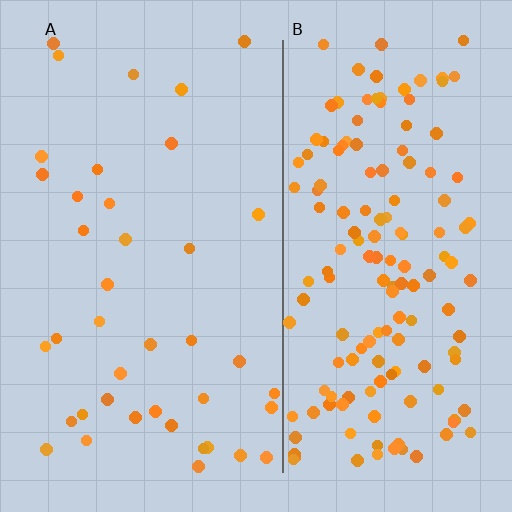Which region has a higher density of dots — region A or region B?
B (the right).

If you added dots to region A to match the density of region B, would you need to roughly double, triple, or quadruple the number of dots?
Approximately quadruple.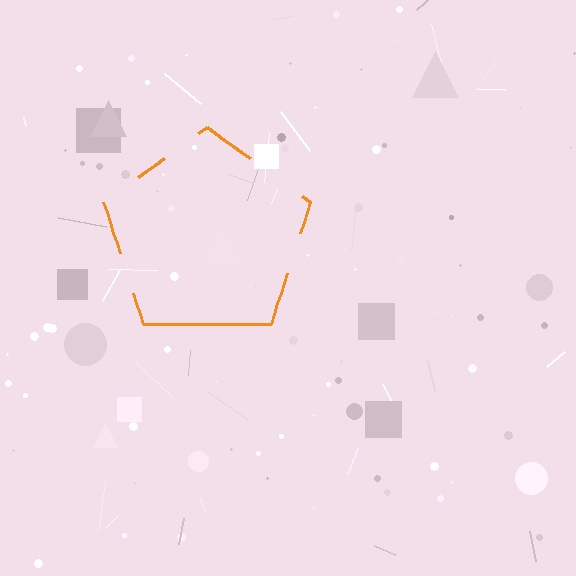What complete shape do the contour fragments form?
The contour fragments form a pentagon.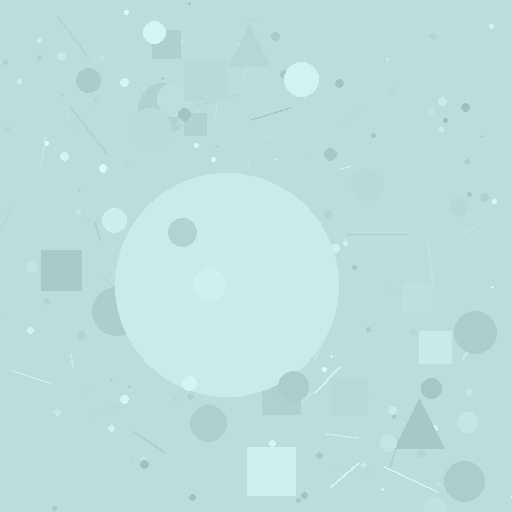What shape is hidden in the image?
A circle is hidden in the image.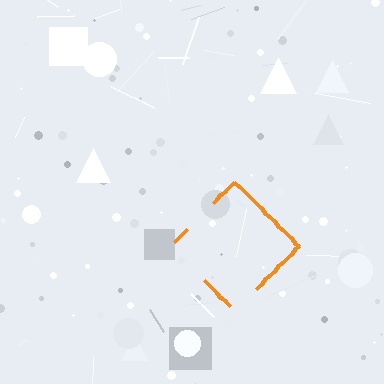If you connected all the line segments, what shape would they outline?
They would outline a diamond.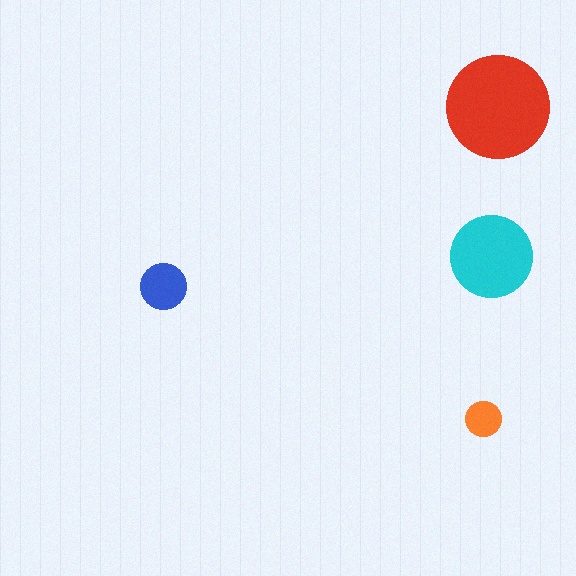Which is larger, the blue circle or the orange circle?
The blue one.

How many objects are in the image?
There are 4 objects in the image.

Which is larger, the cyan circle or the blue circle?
The cyan one.